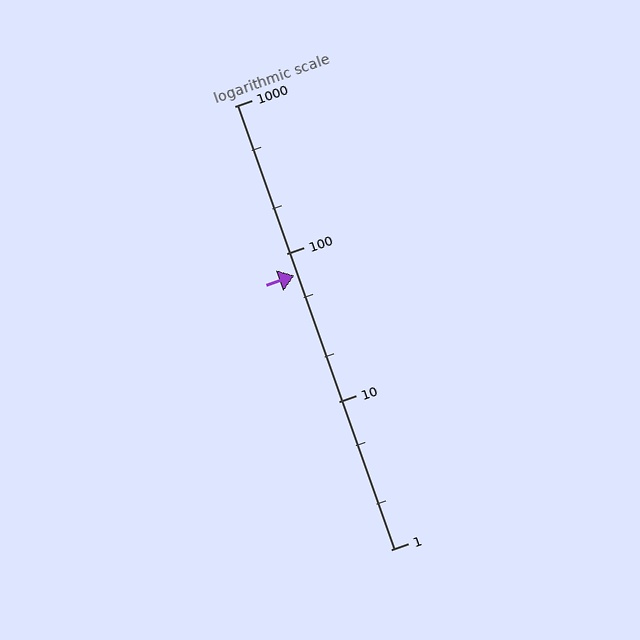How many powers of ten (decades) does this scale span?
The scale spans 3 decades, from 1 to 1000.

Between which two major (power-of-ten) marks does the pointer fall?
The pointer is between 10 and 100.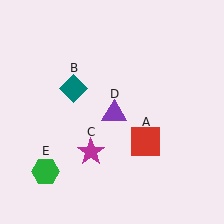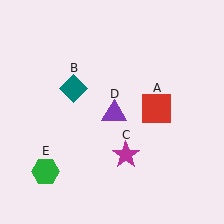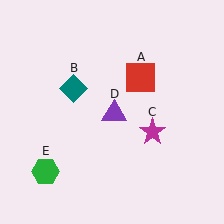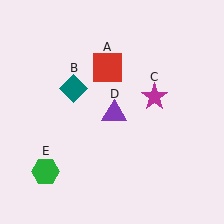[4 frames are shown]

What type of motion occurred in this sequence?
The red square (object A), magenta star (object C) rotated counterclockwise around the center of the scene.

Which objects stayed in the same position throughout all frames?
Teal diamond (object B) and purple triangle (object D) and green hexagon (object E) remained stationary.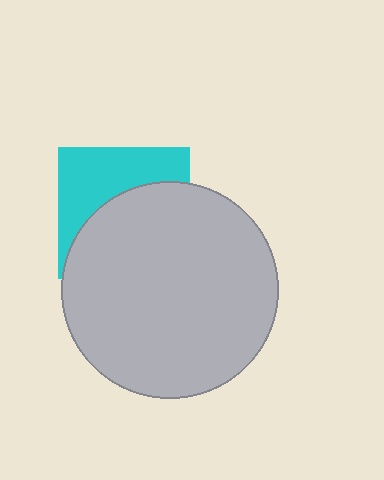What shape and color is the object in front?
The object in front is a light gray circle.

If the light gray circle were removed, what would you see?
You would see the complete cyan square.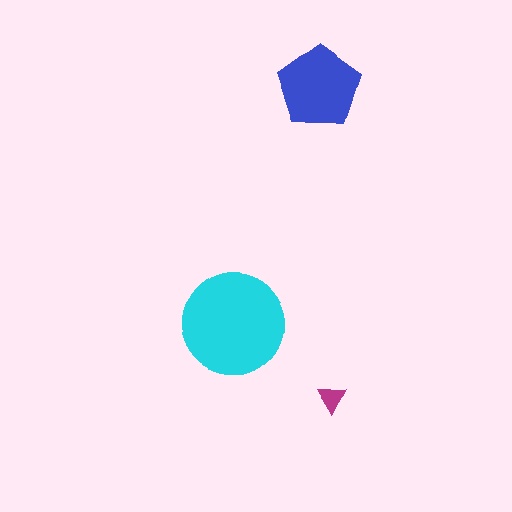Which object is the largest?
The cyan circle.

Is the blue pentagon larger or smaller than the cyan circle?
Smaller.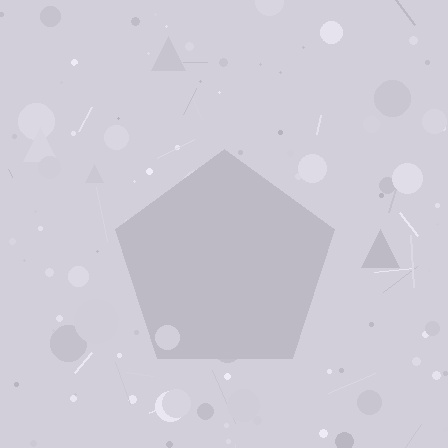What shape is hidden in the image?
A pentagon is hidden in the image.